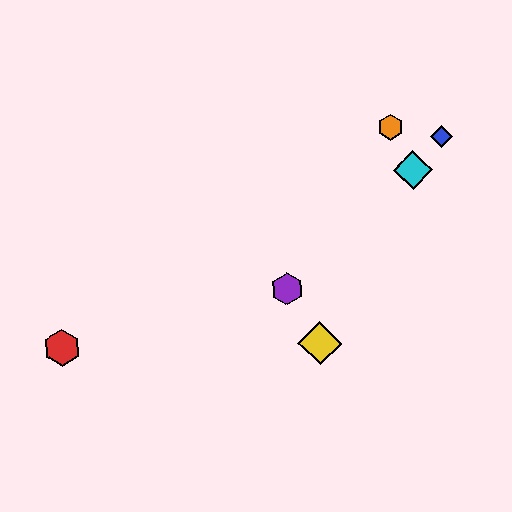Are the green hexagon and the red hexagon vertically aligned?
No, the green hexagon is at x≈320 and the red hexagon is at x≈62.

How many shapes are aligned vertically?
2 shapes (the green hexagon, the yellow diamond) are aligned vertically.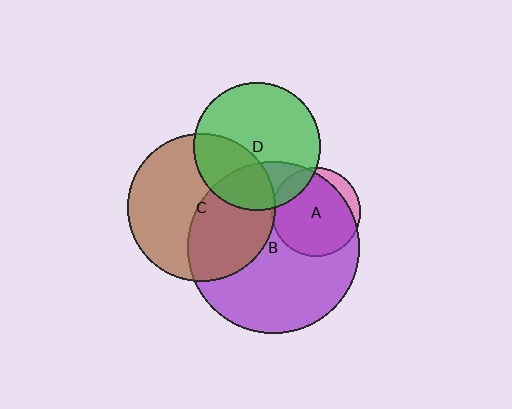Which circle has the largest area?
Circle B (purple).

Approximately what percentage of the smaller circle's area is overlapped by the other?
Approximately 5%.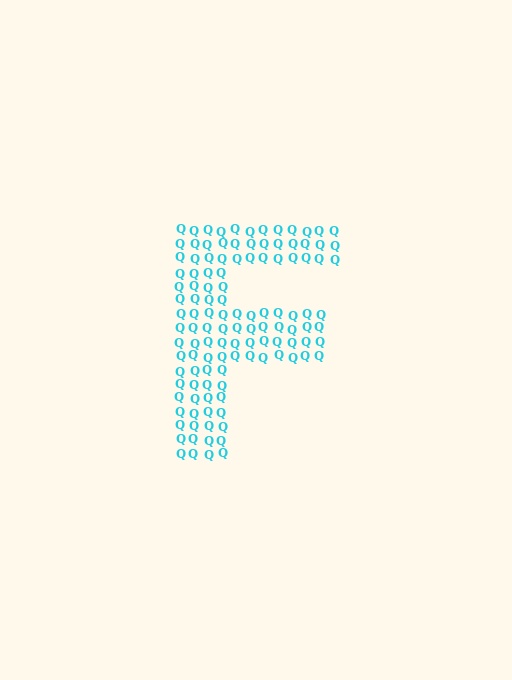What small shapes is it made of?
It is made of small letter Q's.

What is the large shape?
The large shape is the letter F.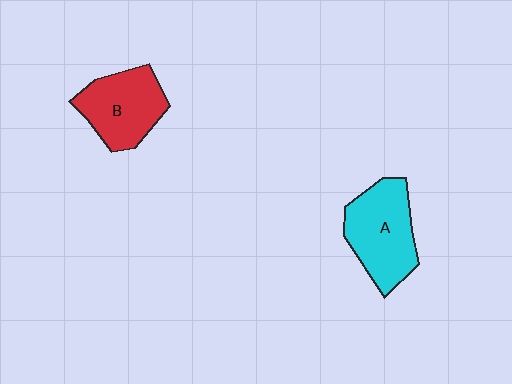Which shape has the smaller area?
Shape B (red).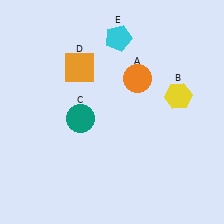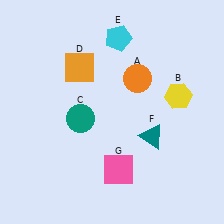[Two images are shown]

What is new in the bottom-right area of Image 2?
A teal triangle (F) was added in the bottom-right area of Image 2.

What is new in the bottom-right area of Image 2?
A pink square (G) was added in the bottom-right area of Image 2.